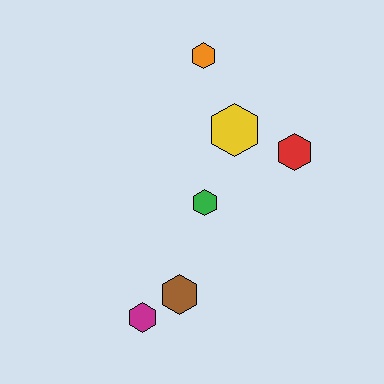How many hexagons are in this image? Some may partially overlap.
There are 6 hexagons.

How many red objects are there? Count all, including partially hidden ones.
There is 1 red object.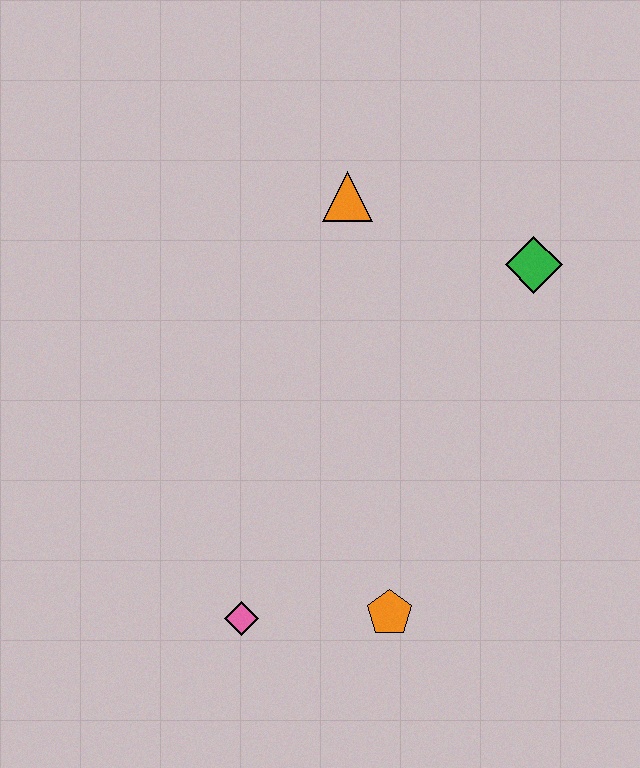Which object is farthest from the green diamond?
The pink diamond is farthest from the green diamond.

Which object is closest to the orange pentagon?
The pink diamond is closest to the orange pentagon.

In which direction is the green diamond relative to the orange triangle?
The green diamond is to the right of the orange triangle.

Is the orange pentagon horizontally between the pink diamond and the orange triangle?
No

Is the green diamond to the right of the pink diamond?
Yes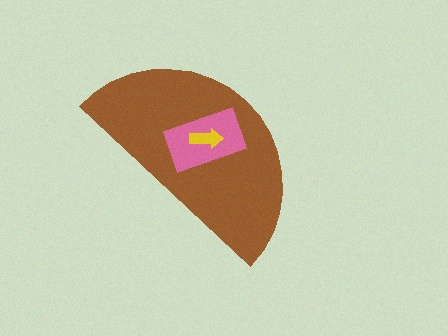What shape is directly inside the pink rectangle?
The yellow arrow.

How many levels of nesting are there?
3.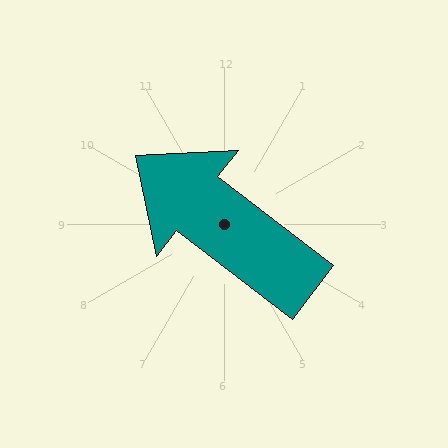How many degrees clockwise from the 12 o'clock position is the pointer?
Approximately 308 degrees.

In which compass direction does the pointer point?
Northwest.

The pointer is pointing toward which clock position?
Roughly 10 o'clock.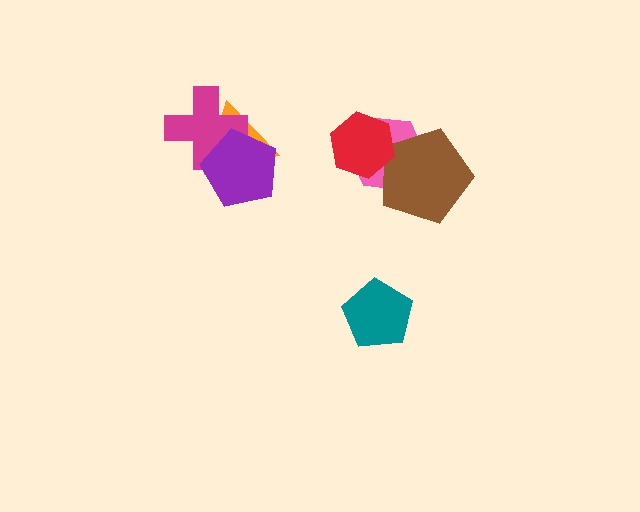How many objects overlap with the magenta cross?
2 objects overlap with the magenta cross.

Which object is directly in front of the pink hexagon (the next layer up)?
The brown pentagon is directly in front of the pink hexagon.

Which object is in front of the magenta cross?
The purple pentagon is in front of the magenta cross.